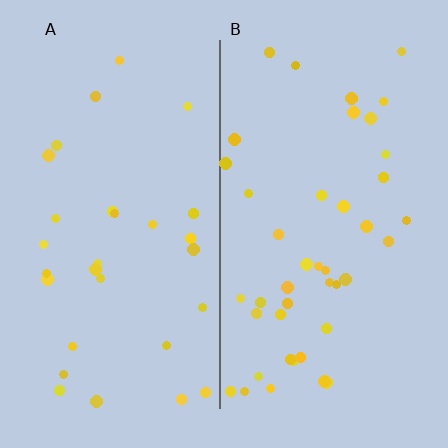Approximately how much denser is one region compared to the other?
Approximately 1.5× — region B over region A.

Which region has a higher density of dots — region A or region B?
B (the right).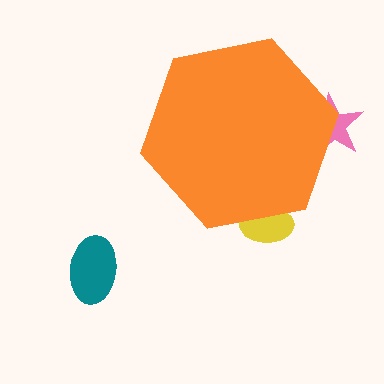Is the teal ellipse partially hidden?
No, the teal ellipse is fully visible.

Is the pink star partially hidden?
Yes, the pink star is partially hidden behind the orange hexagon.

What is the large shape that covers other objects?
An orange hexagon.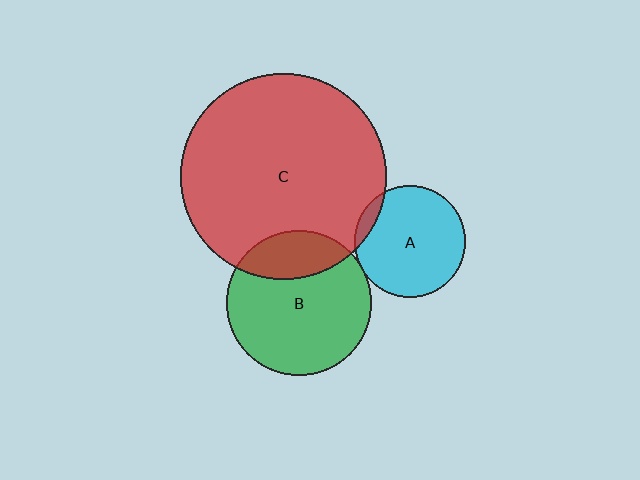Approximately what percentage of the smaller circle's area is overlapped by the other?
Approximately 10%.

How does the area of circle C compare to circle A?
Approximately 3.4 times.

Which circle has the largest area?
Circle C (red).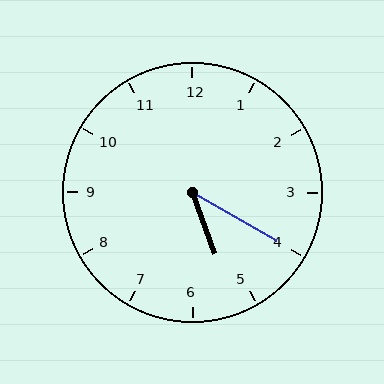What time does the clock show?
5:20.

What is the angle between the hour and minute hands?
Approximately 40 degrees.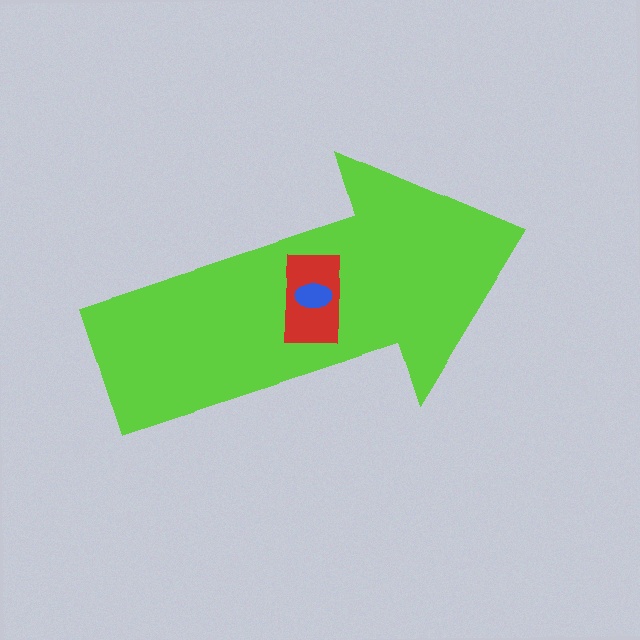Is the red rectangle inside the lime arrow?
Yes.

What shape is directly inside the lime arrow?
The red rectangle.